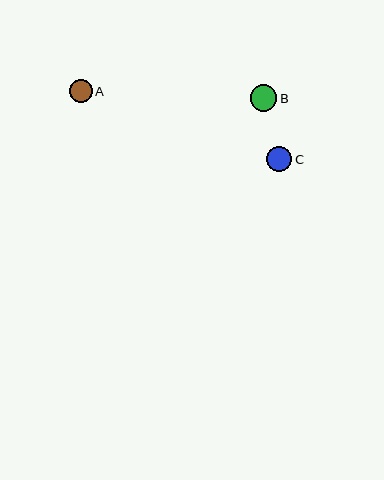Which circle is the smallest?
Circle A is the smallest with a size of approximately 23 pixels.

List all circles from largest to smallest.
From largest to smallest: B, C, A.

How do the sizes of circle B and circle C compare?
Circle B and circle C are approximately the same size.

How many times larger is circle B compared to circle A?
Circle B is approximately 1.1 times the size of circle A.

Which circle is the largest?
Circle B is the largest with a size of approximately 26 pixels.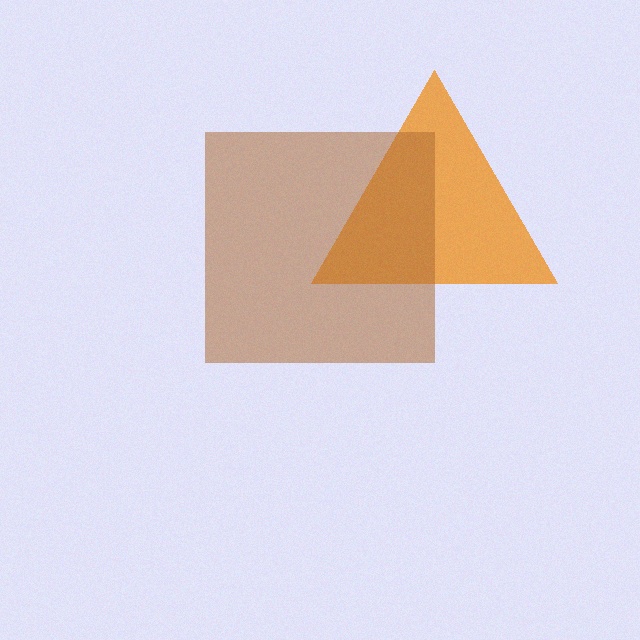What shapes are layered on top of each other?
The layered shapes are: an orange triangle, a brown square.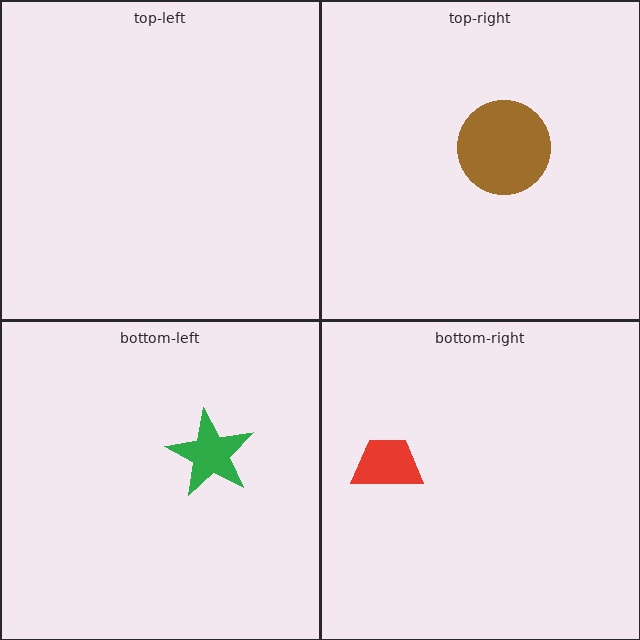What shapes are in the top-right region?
The brown circle.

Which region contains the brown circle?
The top-right region.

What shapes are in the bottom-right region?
The red trapezoid.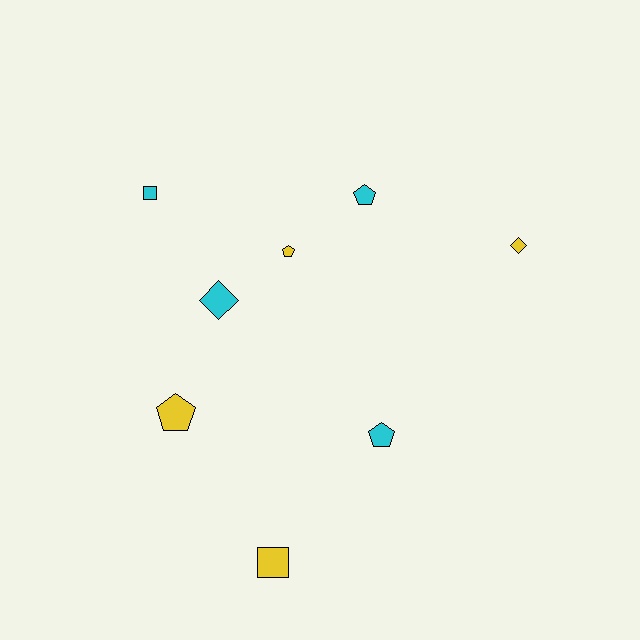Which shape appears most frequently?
Pentagon, with 4 objects.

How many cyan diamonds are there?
There is 1 cyan diamond.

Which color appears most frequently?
Yellow, with 4 objects.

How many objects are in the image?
There are 8 objects.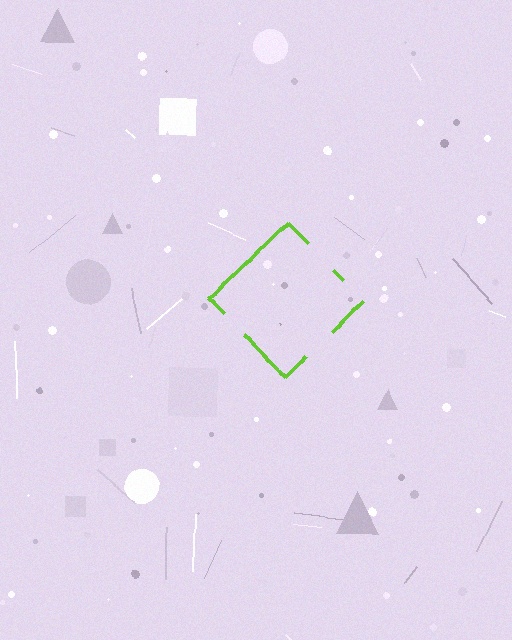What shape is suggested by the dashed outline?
The dashed outline suggests a diamond.